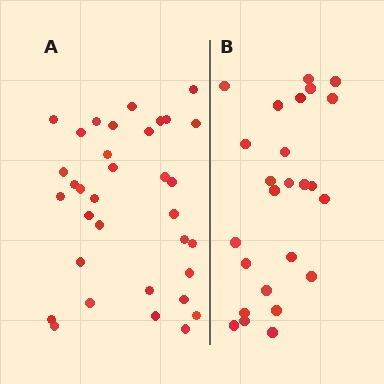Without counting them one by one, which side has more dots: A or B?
Region A (the left region) has more dots.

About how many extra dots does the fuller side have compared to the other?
Region A has roughly 8 or so more dots than region B.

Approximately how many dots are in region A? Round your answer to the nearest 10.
About 30 dots. (The exact count is 34, which rounds to 30.)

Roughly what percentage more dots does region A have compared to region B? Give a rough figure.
About 35% more.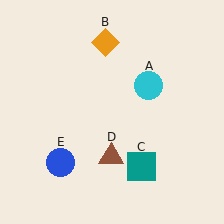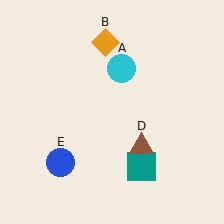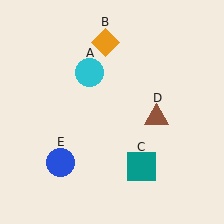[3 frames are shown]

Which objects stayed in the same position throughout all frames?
Orange diamond (object B) and teal square (object C) and blue circle (object E) remained stationary.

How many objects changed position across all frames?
2 objects changed position: cyan circle (object A), brown triangle (object D).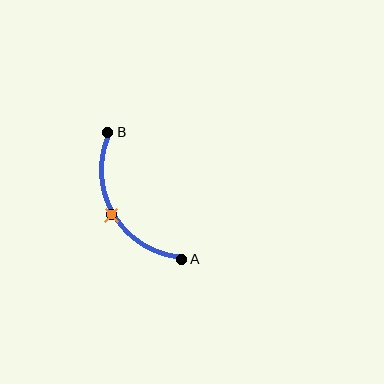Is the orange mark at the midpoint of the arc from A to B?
Yes. The orange mark lies on the arc at equal arc-length from both A and B — it is the arc midpoint.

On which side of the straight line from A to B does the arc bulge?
The arc bulges to the left of the straight line connecting A and B.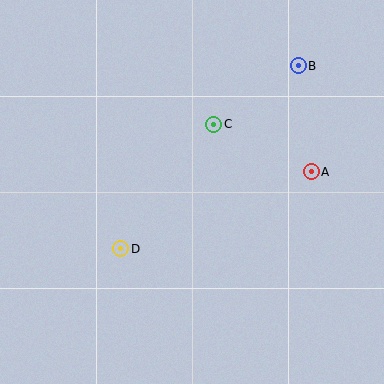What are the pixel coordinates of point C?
Point C is at (214, 124).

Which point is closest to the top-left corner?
Point C is closest to the top-left corner.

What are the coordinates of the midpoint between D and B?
The midpoint between D and B is at (210, 157).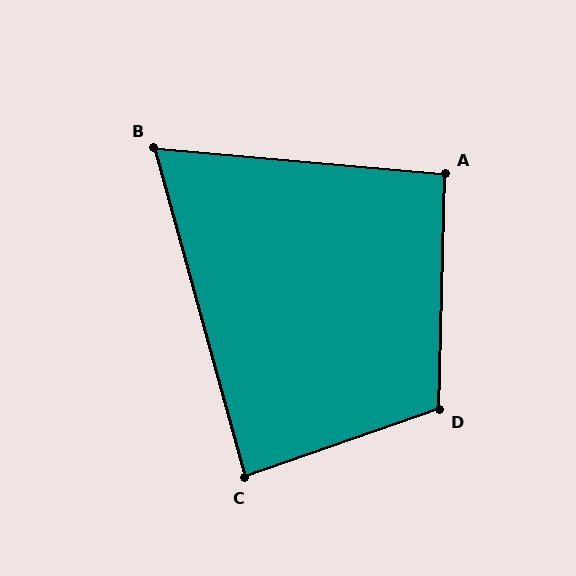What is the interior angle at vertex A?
Approximately 94 degrees (approximately right).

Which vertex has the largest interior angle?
D, at approximately 111 degrees.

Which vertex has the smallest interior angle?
B, at approximately 69 degrees.